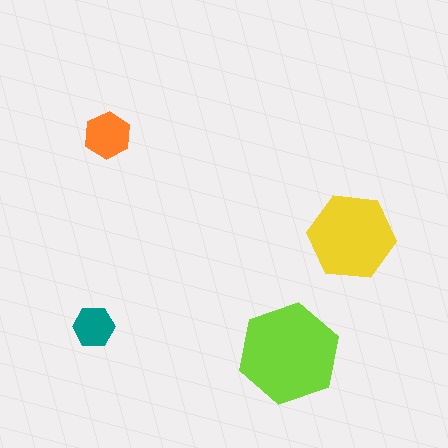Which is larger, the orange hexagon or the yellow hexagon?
The yellow one.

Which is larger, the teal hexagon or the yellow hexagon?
The yellow one.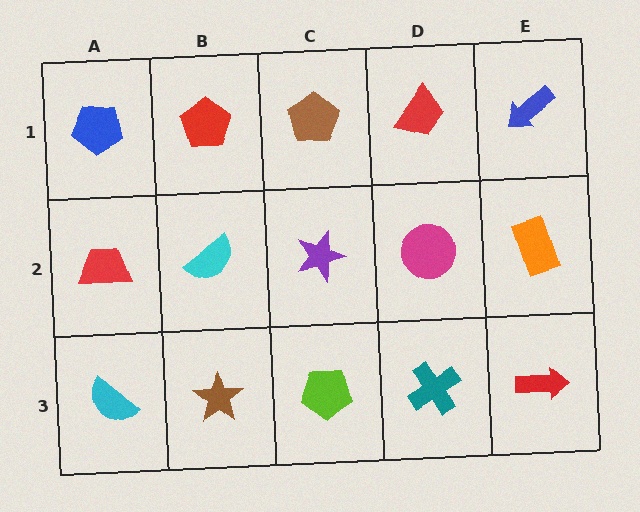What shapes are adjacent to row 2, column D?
A red trapezoid (row 1, column D), a teal cross (row 3, column D), a purple star (row 2, column C), an orange rectangle (row 2, column E).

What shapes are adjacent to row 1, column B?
A cyan semicircle (row 2, column B), a blue pentagon (row 1, column A), a brown pentagon (row 1, column C).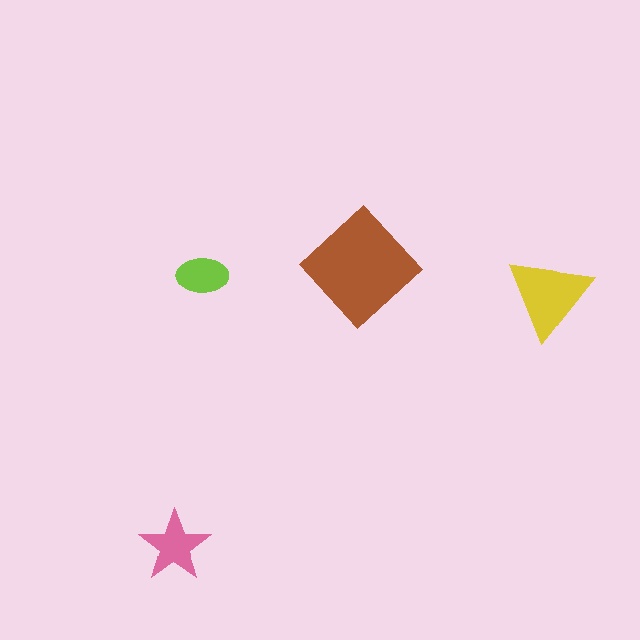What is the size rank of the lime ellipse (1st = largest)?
4th.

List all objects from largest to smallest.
The brown diamond, the yellow triangle, the pink star, the lime ellipse.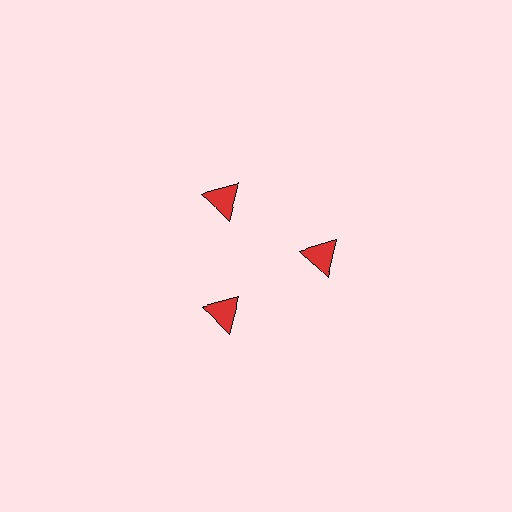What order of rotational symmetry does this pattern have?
This pattern has 3-fold rotational symmetry.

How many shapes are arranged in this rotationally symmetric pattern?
There are 3 shapes, arranged in 3 groups of 1.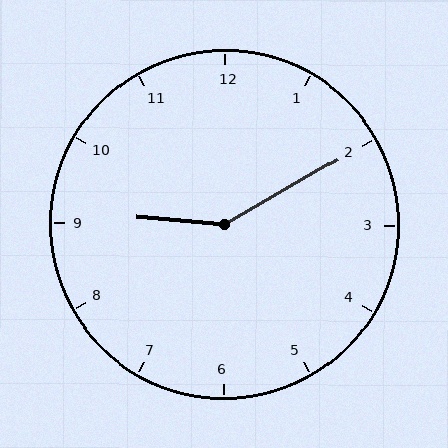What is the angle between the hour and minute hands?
Approximately 145 degrees.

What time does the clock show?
9:10.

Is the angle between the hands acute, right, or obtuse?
It is obtuse.